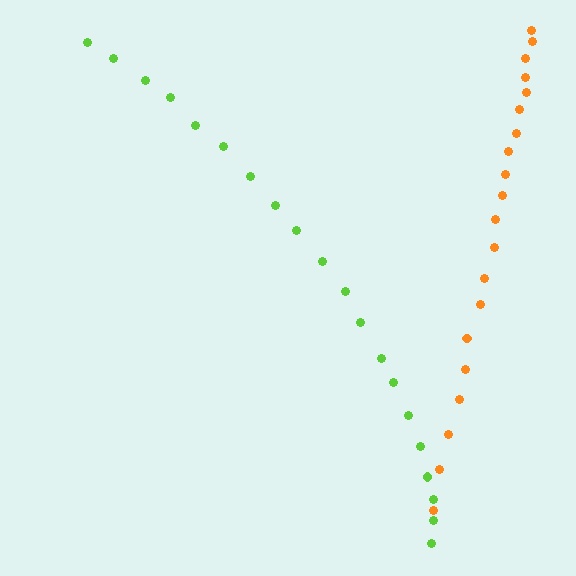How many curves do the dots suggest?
There are 2 distinct paths.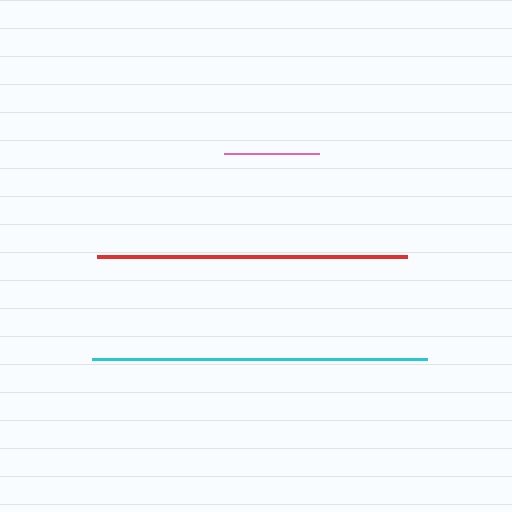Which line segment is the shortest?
The pink line is the shortest at approximately 95 pixels.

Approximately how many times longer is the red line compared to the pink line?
The red line is approximately 3.3 times the length of the pink line.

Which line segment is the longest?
The cyan line is the longest at approximately 335 pixels.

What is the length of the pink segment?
The pink segment is approximately 95 pixels long.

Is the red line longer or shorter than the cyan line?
The cyan line is longer than the red line.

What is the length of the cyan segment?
The cyan segment is approximately 335 pixels long.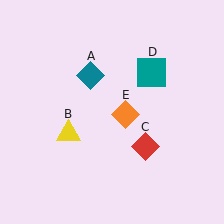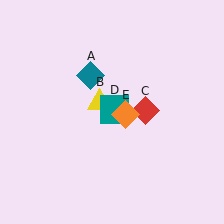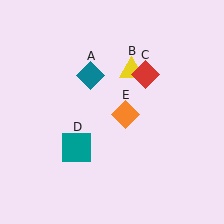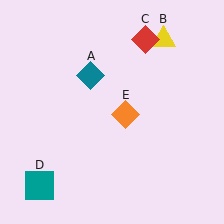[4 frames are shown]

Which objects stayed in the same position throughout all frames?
Teal diamond (object A) and orange diamond (object E) remained stationary.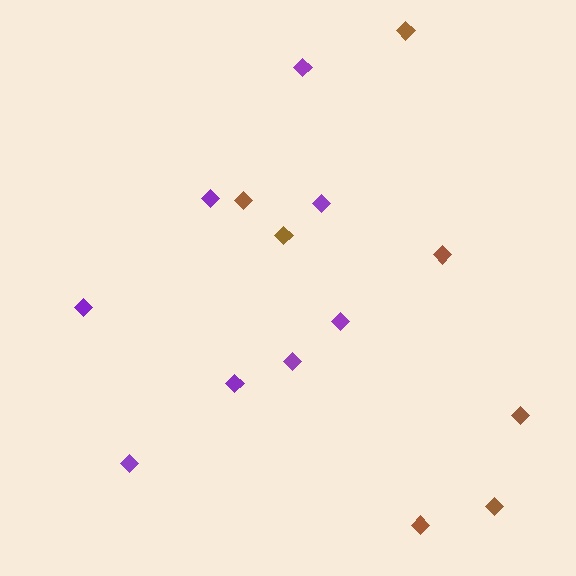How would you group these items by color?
There are 2 groups: one group of brown diamonds (7) and one group of purple diamonds (8).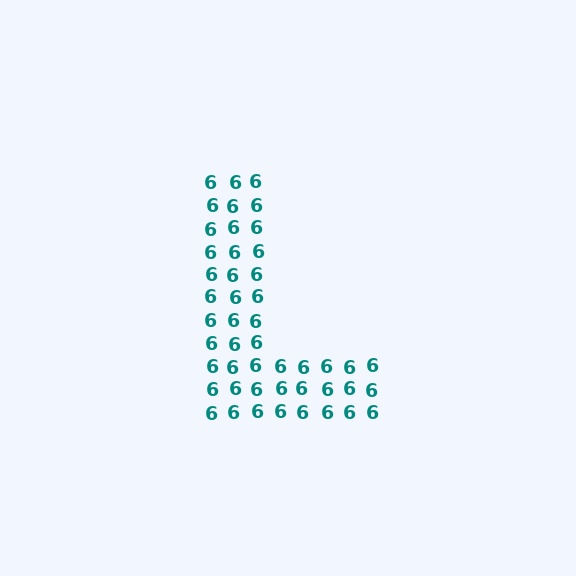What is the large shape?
The large shape is the letter L.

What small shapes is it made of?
It is made of small digit 6's.